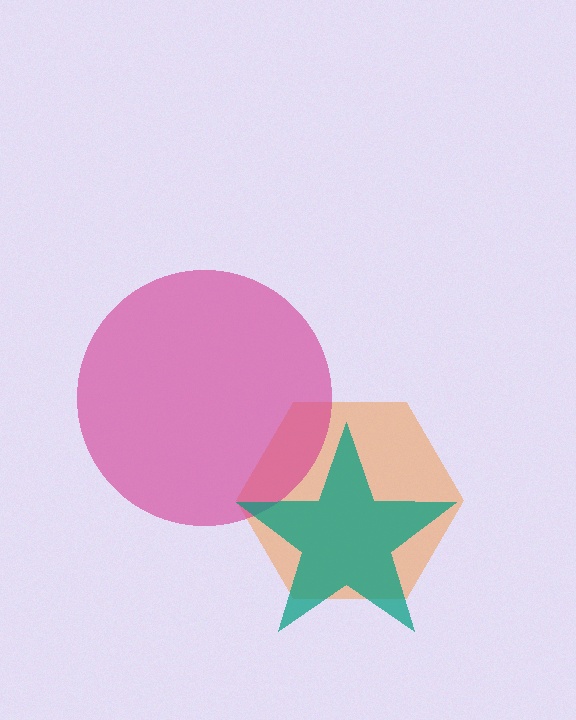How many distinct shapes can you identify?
There are 3 distinct shapes: an orange hexagon, a magenta circle, a teal star.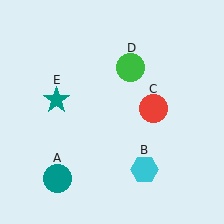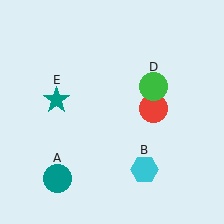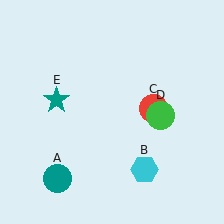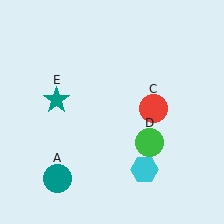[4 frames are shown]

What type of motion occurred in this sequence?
The green circle (object D) rotated clockwise around the center of the scene.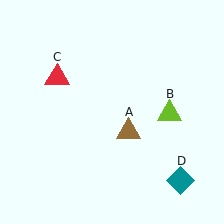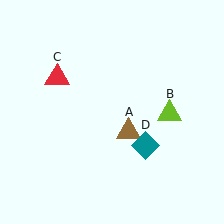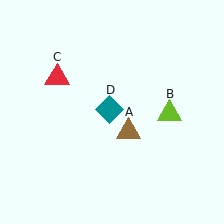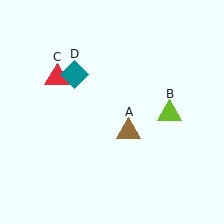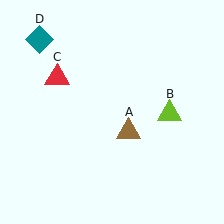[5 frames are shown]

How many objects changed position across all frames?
1 object changed position: teal diamond (object D).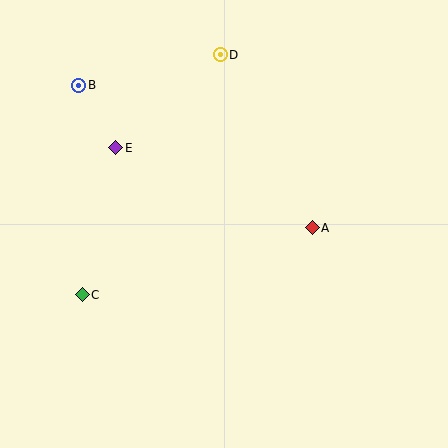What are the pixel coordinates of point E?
Point E is at (116, 148).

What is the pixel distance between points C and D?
The distance between C and D is 277 pixels.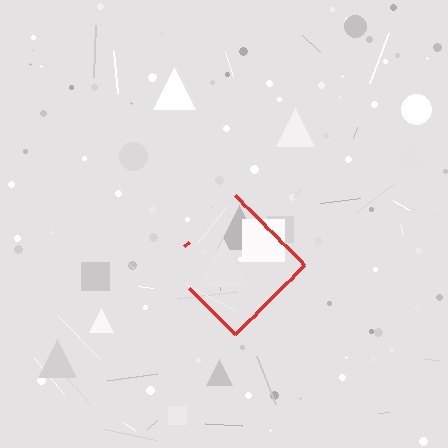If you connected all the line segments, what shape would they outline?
They would outline a diamond.